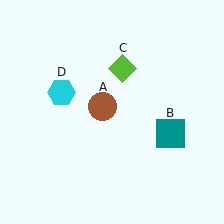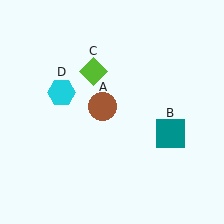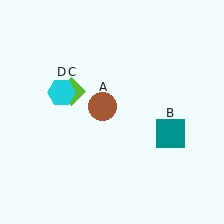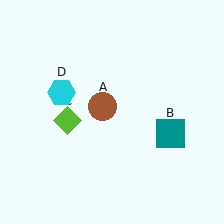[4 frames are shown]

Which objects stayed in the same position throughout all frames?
Brown circle (object A) and teal square (object B) and cyan hexagon (object D) remained stationary.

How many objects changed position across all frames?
1 object changed position: lime diamond (object C).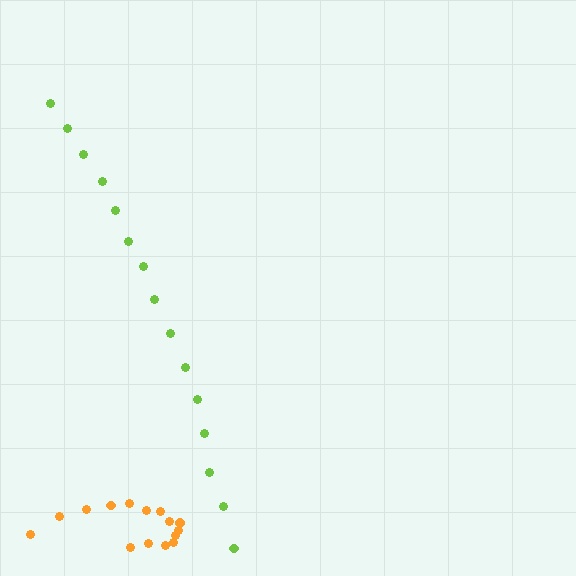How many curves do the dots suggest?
There are 2 distinct paths.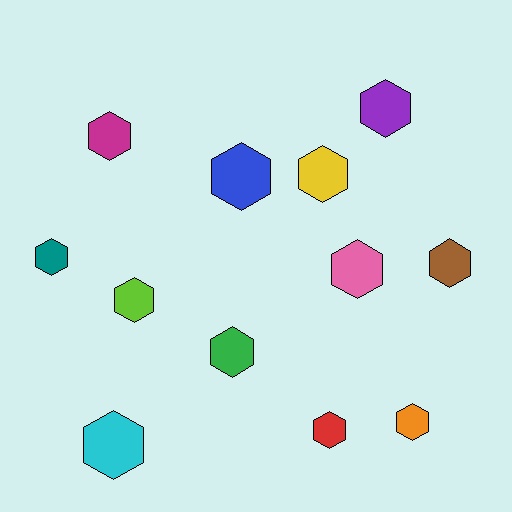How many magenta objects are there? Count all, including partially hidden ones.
There is 1 magenta object.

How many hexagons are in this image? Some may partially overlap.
There are 12 hexagons.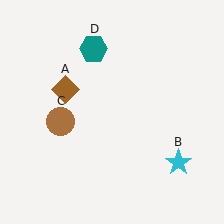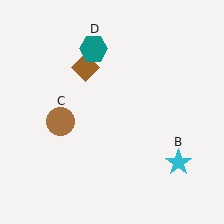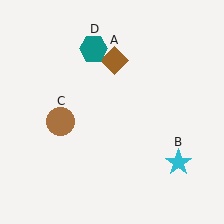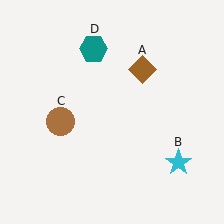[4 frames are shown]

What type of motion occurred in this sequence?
The brown diamond (object A) rotated clockwise around the center of the scene.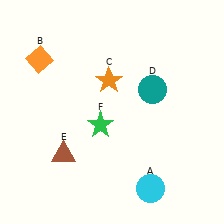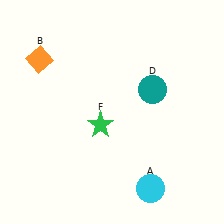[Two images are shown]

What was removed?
The brown triangle (E), the orange star (C) were removed in Image 2.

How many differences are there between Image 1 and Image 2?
There are 2 differences between the two images.